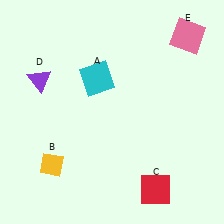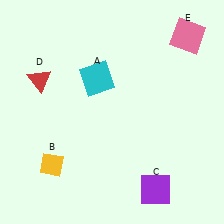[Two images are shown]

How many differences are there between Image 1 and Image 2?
There are 2 differences between the two images.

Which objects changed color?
C changed from red to purple. D changed from purple to red.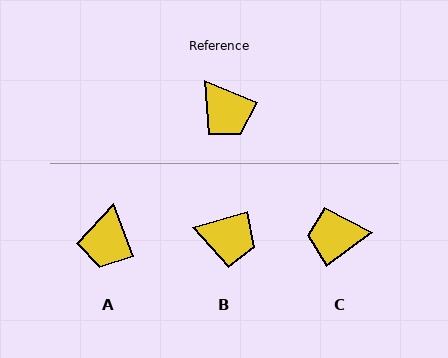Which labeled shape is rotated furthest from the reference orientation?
C, about 121 degrees away.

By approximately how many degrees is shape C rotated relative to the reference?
Approximately 121 degrees clockwise.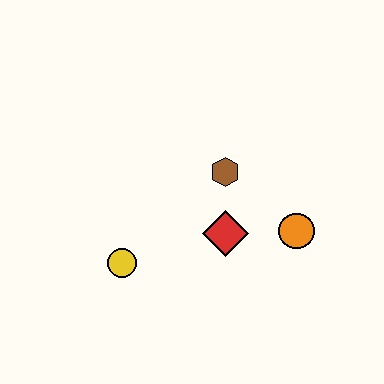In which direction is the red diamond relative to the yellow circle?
The red diamond is to the right of the yellow circle.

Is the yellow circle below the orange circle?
Yes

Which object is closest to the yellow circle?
The red diamond is closest to the yellow circle.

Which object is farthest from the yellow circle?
The orange circle is farthest from the yellow circle.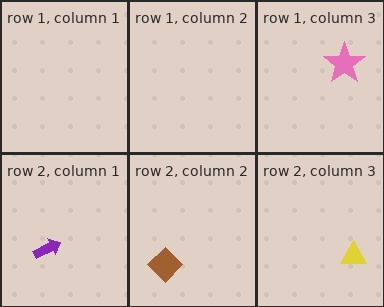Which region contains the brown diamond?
The row 2, column 2 region.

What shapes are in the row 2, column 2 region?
The brown diamond.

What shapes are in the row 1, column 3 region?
The pink star.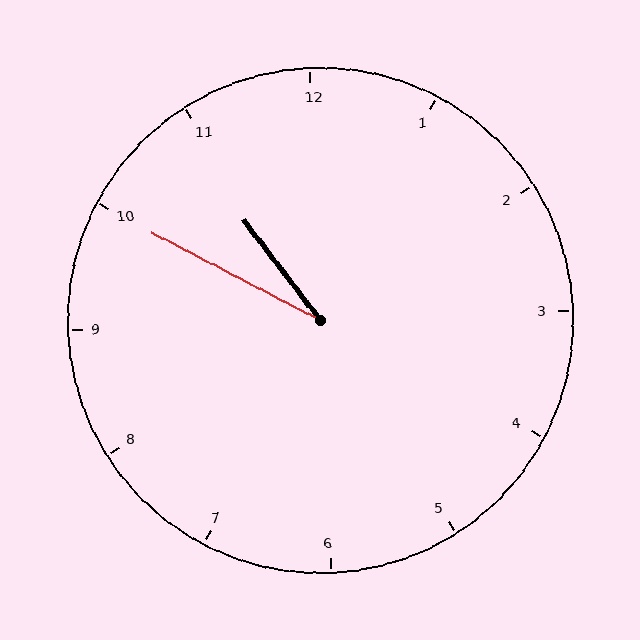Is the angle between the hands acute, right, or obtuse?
It is acute.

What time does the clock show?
10:50.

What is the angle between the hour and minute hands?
Approximately 25 degrees.